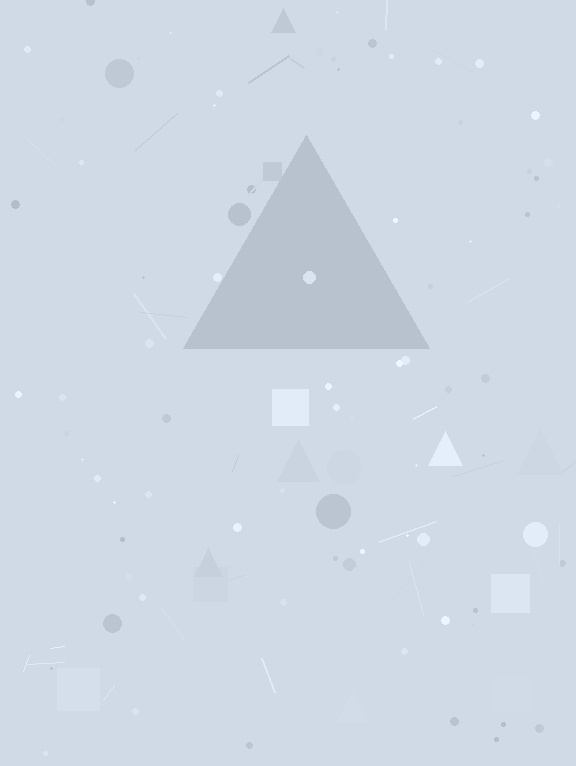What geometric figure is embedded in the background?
A triangle is embedded in the background.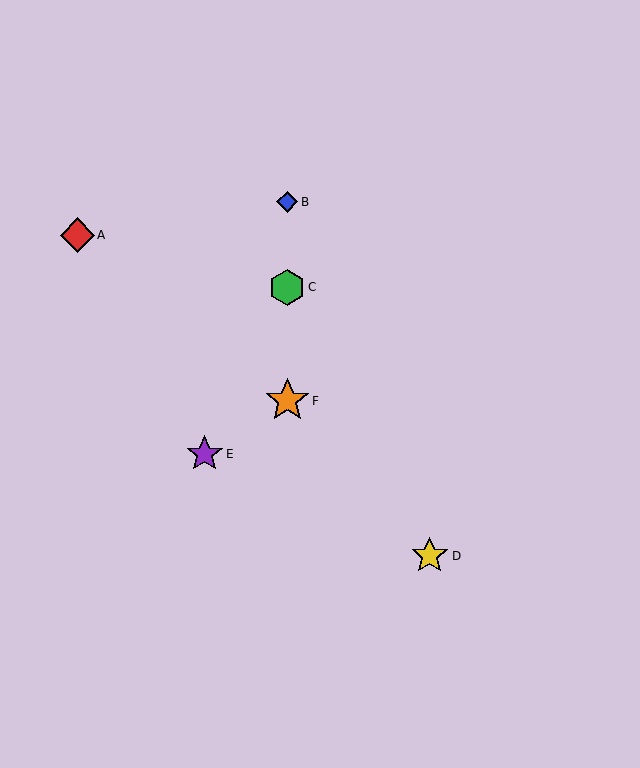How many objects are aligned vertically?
3 objects (B, C, F) are aligned vertically.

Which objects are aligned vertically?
Objects B, C, F are aligned vertically.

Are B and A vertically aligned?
No, B is at x≈287 and A is at x≈77.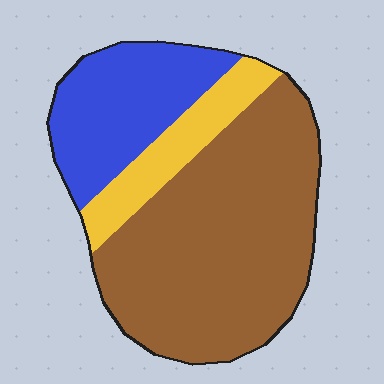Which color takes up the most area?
Brown, at roughly 60%.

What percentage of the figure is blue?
Blue takes up between a quarter and a half of the figure.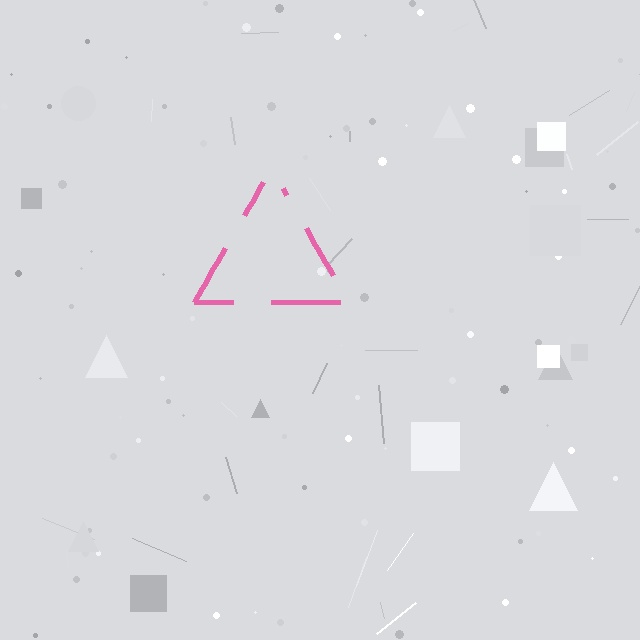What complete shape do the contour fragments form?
The contour fragments form a triangle.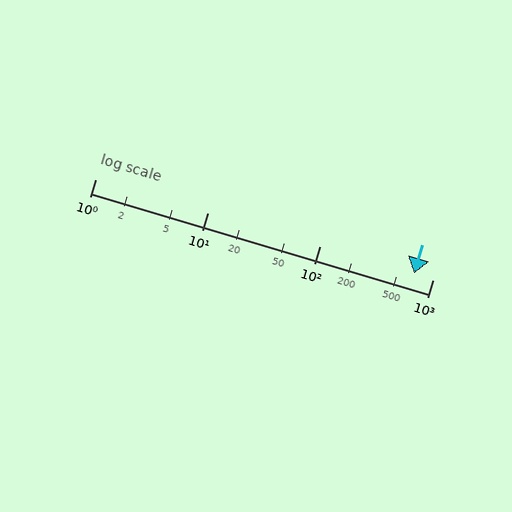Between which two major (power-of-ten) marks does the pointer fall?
The pointer is between 100 and 1000.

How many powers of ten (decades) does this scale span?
The scale spans 3 decades, from 1 to 1000.